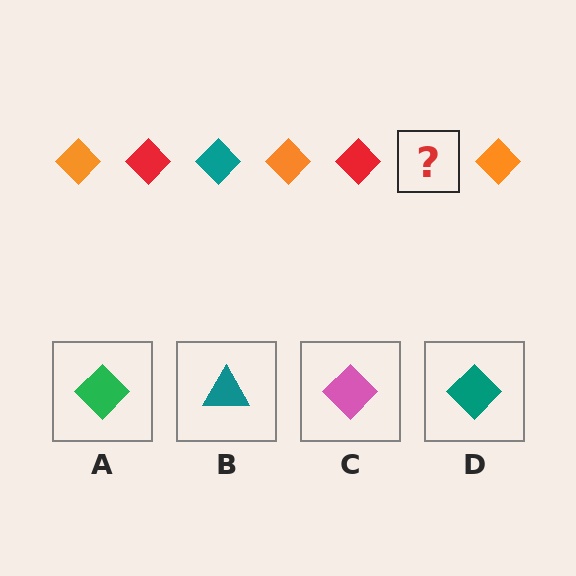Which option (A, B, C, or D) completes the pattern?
D.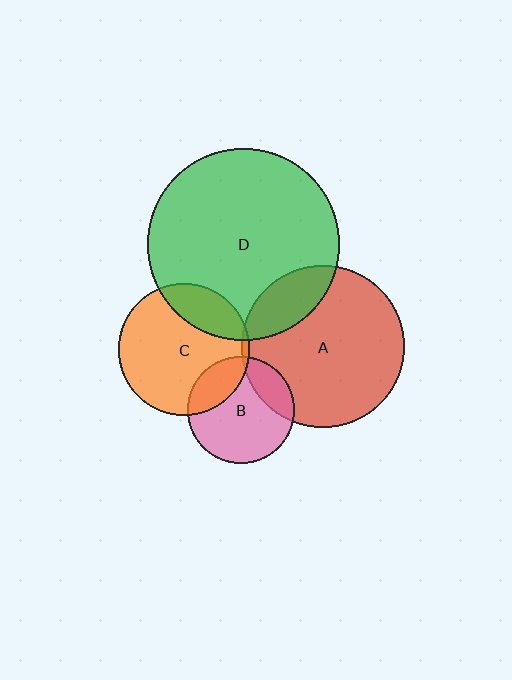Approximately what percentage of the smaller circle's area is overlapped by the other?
Approximately 20%.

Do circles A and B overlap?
Yes.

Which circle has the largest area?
Circle D (green).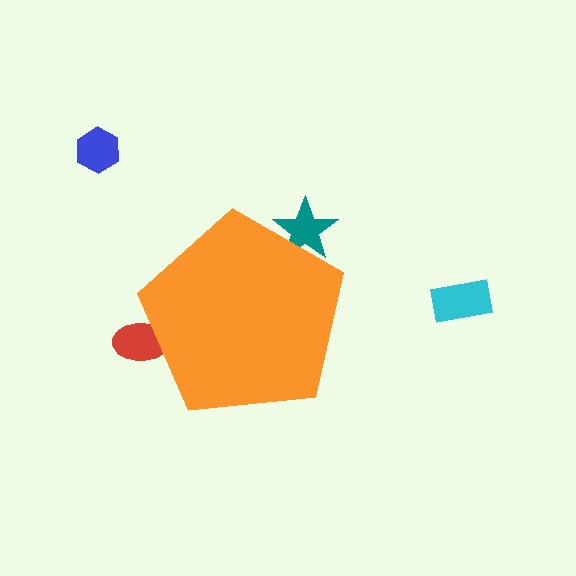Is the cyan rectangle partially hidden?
No, the cyan rectangle is fully visible.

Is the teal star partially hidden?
Yes, the teal star is partially hidden behind the orange pentagon.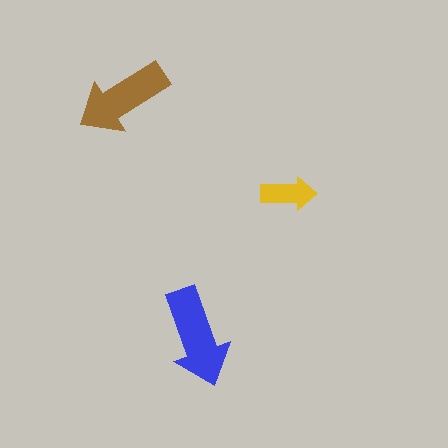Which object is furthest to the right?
The yellow arrow is rightmost.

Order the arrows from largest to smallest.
the blue one, the brown one, the yellow one.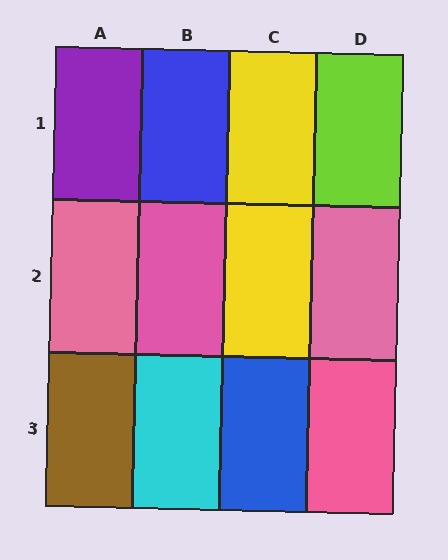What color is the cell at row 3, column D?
Pink.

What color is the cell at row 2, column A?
Pink.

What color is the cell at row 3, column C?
Blue.